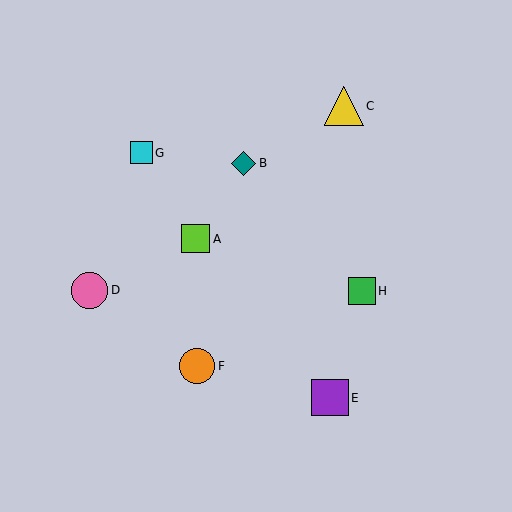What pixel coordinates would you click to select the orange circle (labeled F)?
Click at (197, 366) to select the orange circle F.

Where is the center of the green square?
The center of the green square is at (362, 291).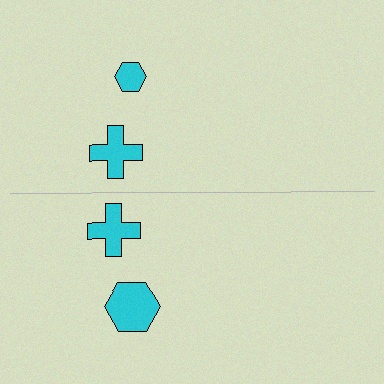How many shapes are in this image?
There are 4 shapes in this image.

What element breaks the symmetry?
The cyan hexagon on the bottom side has a different size than its mirror counterpart.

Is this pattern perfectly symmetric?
No, the pattern is not perfectly symmetric. The cyan hexagon on the bottom side has a different size than its mirror counterpart.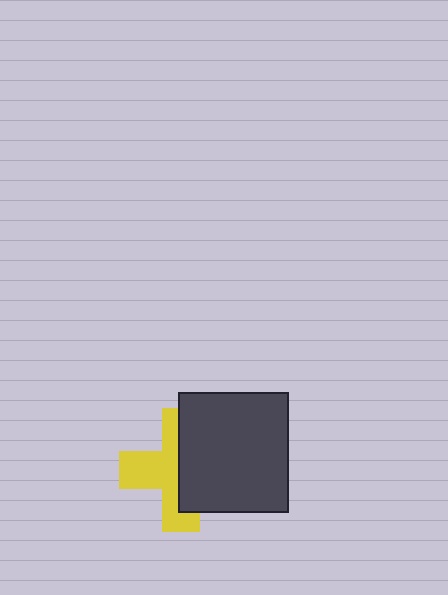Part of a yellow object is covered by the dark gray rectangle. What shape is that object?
It is a cross.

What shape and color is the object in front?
The object in front is a dark gray rectangle.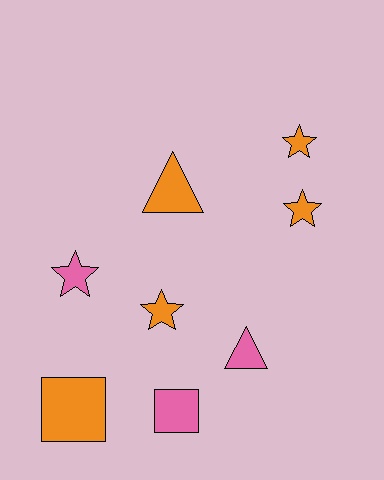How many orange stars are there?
There are 3 orange stars.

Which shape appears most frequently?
Star, with 4 objects.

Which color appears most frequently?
Orange, with 5 objects.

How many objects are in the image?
There are 8 objects.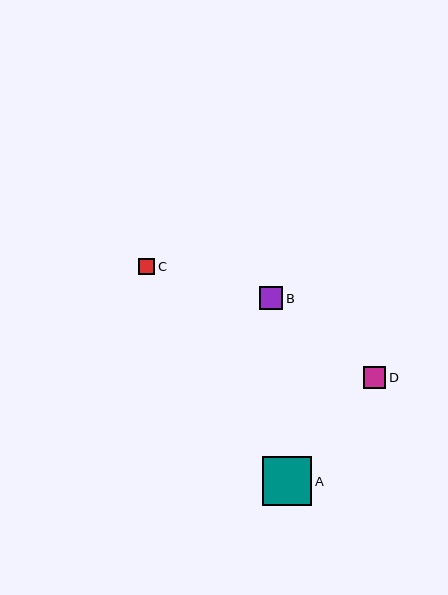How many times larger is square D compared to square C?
Square D is approximately 1.4 times the size of square C.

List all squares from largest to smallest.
From largest to smallest: A, B, D, C.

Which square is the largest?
Square A is the largest with a size of approximately 49 pixels.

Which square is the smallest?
Square C is the smallest with a size of approximately 16 pixels.